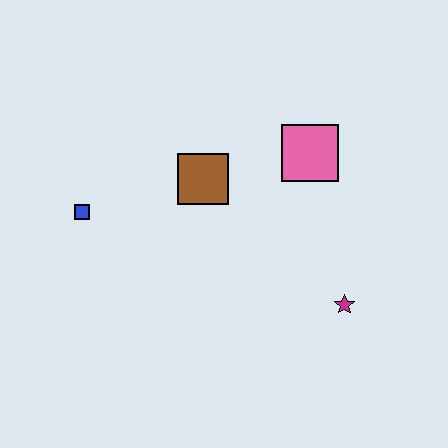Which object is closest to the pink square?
The brown square is closest to the pink square.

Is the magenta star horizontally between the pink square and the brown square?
No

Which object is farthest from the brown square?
The magenta star is farthest from the brown square.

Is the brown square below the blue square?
No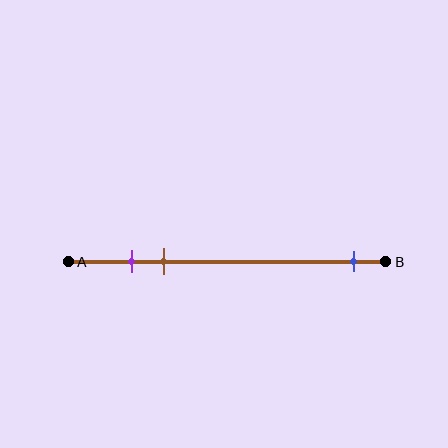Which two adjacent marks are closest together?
The purple and brown marks are the closest adjacent pair.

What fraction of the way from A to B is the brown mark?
The brown mark is approximately 30% (0.3) of the way from A to B.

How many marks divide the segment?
There are 3 marks dividing the segment.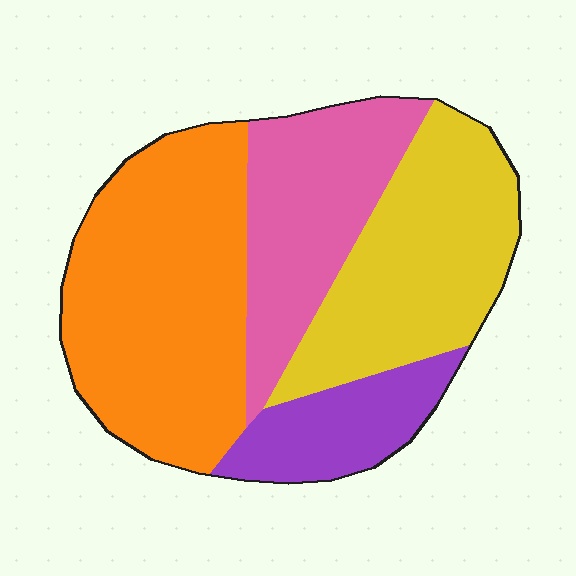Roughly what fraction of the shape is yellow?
Yellow takes up between a quarter and a half of the shape.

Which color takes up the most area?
Orange, at roughly 40%.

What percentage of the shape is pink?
Pink covers around 20% of the shape.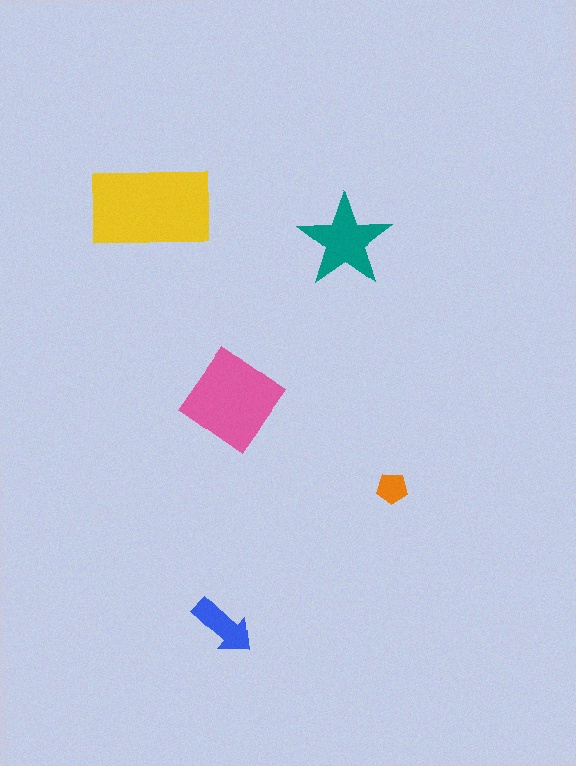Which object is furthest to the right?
The orange pentagon is rightmost.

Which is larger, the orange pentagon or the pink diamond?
The pink diamond.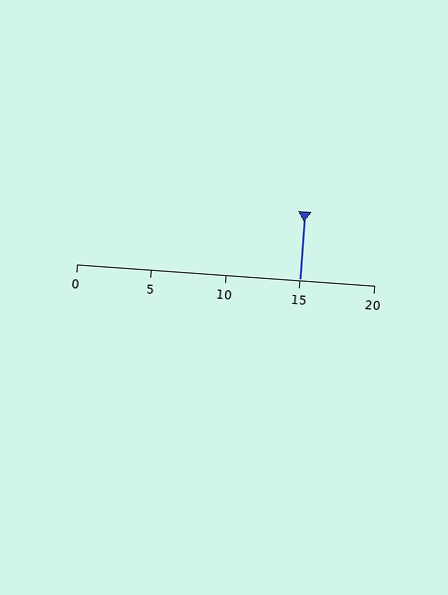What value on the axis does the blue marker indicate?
The marker indicates approximately 15.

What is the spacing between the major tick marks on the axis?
The major ticks are spaced 5 apart.